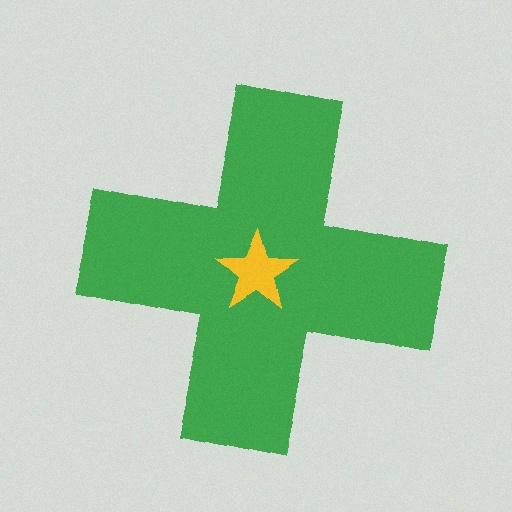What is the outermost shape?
The green cross.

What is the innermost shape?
The yellow star.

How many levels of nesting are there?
2.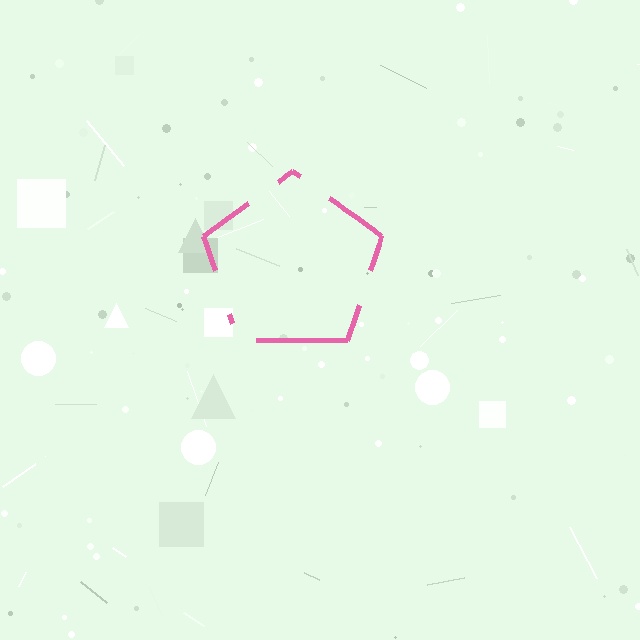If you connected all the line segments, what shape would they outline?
They would outline a pentagon.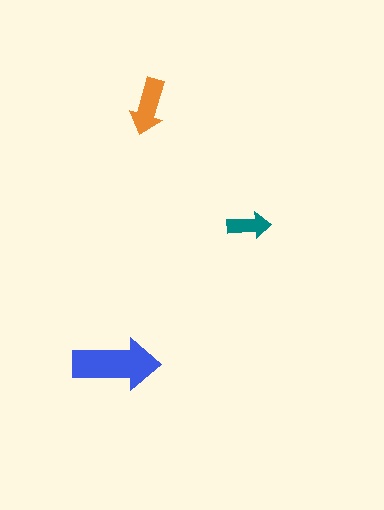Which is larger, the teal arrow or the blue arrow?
The blue one.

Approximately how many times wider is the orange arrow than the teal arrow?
About 1.5 times wider.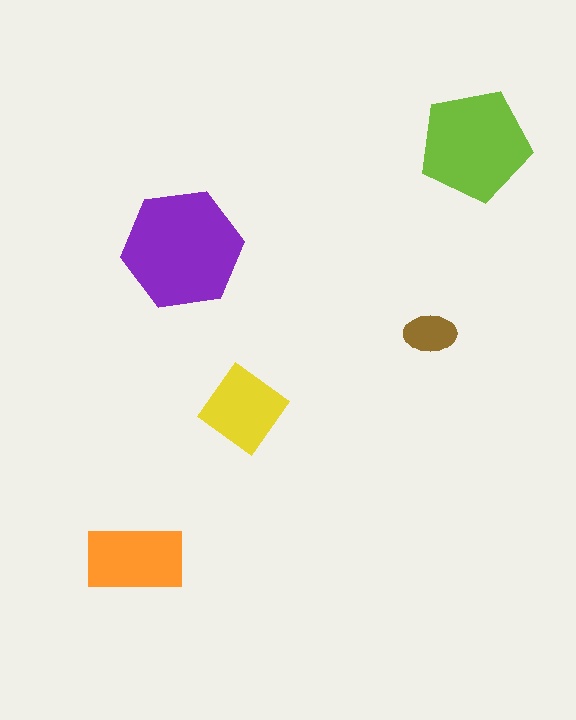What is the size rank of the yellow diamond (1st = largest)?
4th.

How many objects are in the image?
There are 5 objects in the image.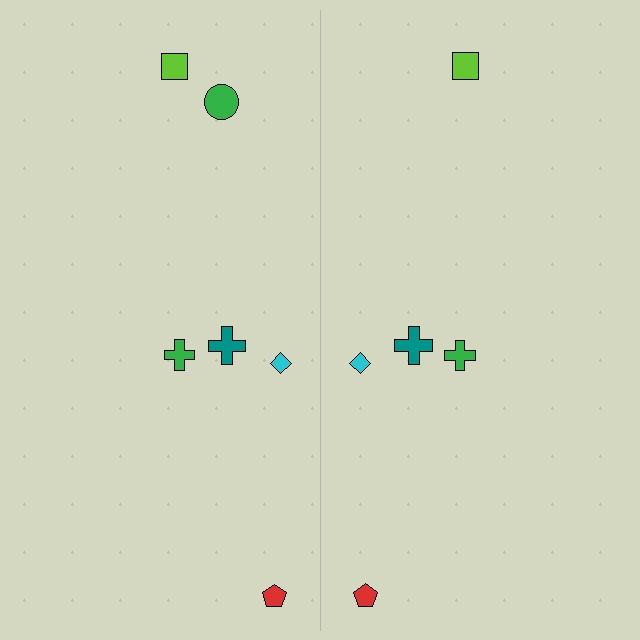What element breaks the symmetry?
A green circle is missing from the right side.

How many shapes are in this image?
There are 11 shapes in this image.